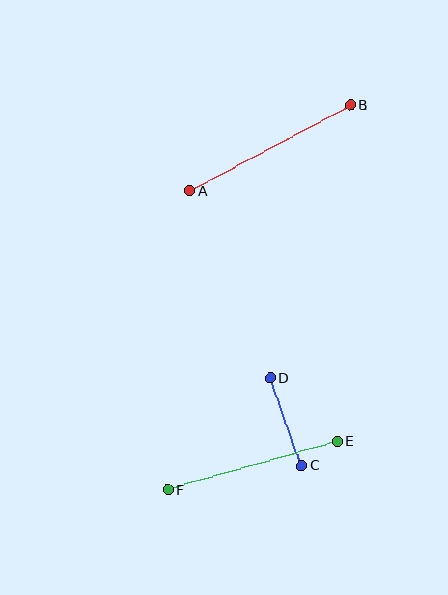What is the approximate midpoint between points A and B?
The midpoint is at approximately (270, 148) pixels.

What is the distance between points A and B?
The distance is approximately 182 pixels.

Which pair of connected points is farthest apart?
Points A and B are farthest apart.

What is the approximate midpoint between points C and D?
The midpoint is at approximately (286, 422) pixels.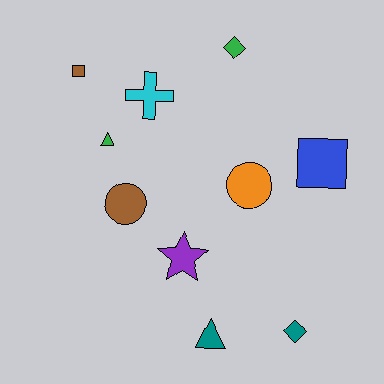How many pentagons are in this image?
There are no pentagons.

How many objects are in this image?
There are 10 objects.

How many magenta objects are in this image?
There are no magenta objects.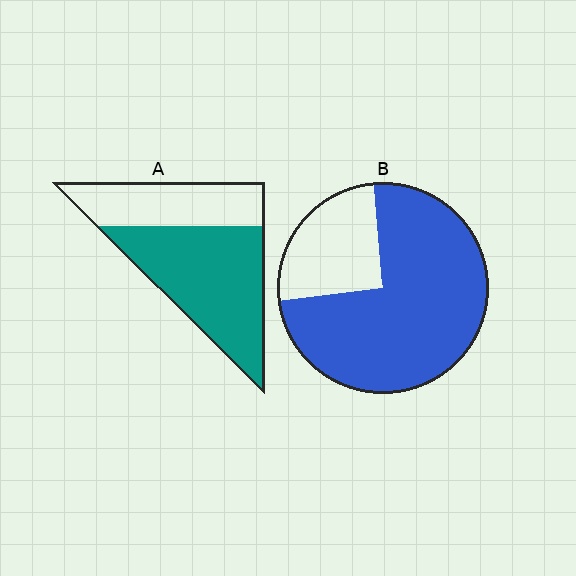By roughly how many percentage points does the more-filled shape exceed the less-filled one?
By roughly 10 percentage points (B over A).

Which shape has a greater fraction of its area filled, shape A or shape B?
Shape B.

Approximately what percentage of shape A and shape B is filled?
A is approximately 65% and B is approximately 75%.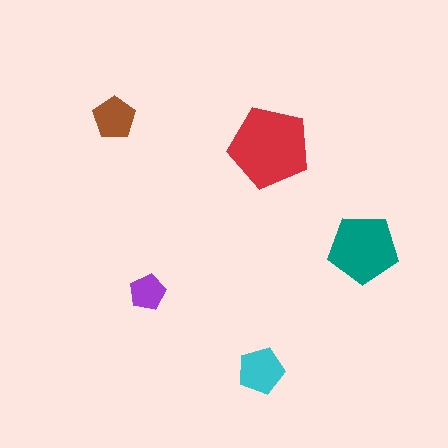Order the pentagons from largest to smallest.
the red one, the teal one, the cyan one, the brown one, the purple one.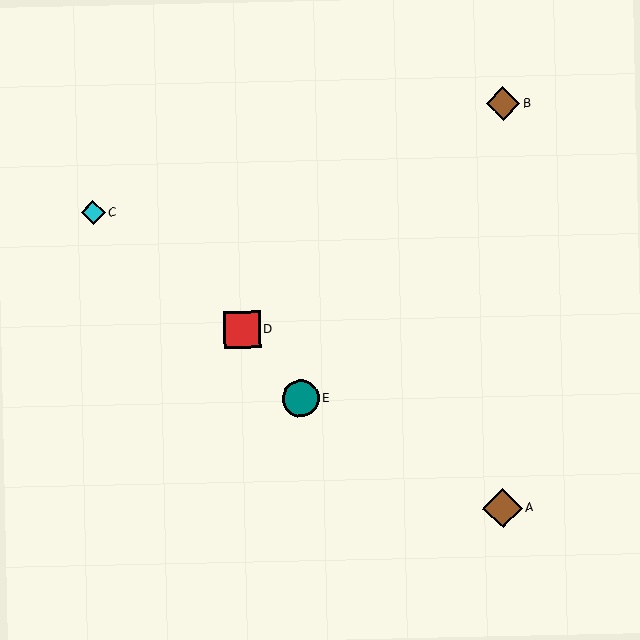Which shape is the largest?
The brown diamond (labeled A) is the largest.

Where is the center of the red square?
The center of the red square is at (242, 330).